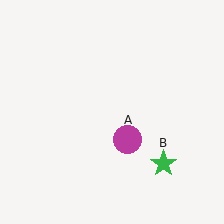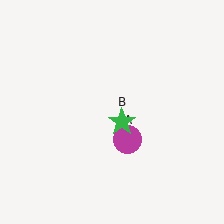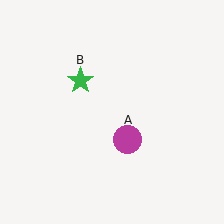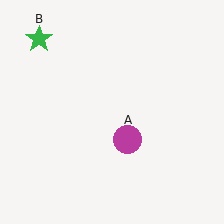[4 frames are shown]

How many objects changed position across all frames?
1 object changed position: green star (object B).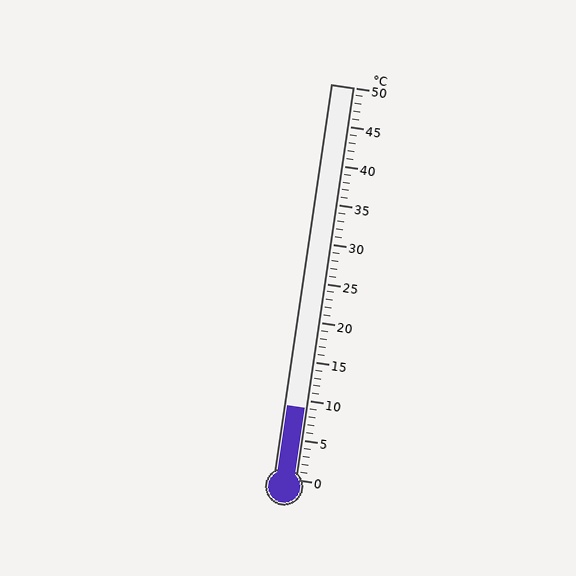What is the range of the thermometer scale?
The thermometer scale ranges from 0°C to 50°C.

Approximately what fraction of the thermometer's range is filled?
The thermometer is filled to approximately 20% of its range.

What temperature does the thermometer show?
The thermometer shows approximately 9°C.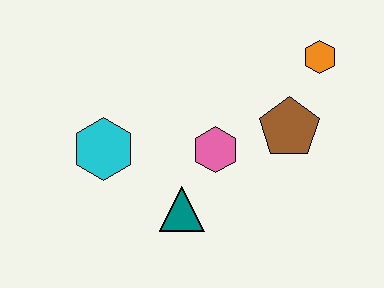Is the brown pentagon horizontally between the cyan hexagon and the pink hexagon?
No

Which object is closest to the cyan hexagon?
The teal triangle is closest to the cyan hexagon.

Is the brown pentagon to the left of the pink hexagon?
No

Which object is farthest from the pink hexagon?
The orange hexagon is farthest from the pink hexagon.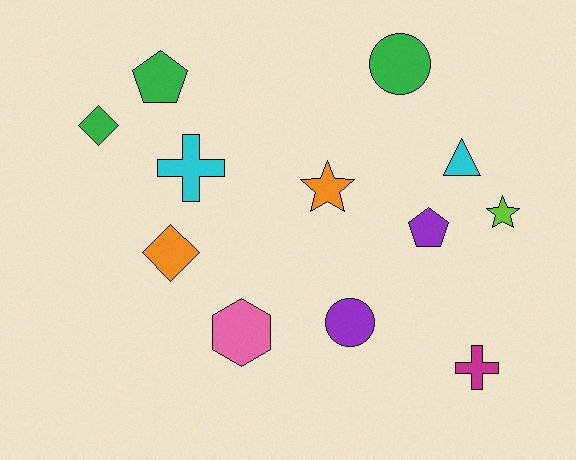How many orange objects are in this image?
There are 2 orange objects.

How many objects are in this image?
There are 12 objects.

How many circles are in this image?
There are 2 circles.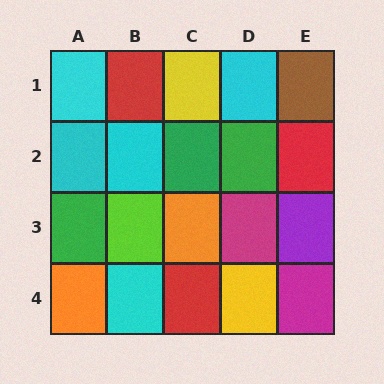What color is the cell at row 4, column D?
Yellow.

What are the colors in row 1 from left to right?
Cyan, red, yellow, cyan, brown.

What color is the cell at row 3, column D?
Magenta.